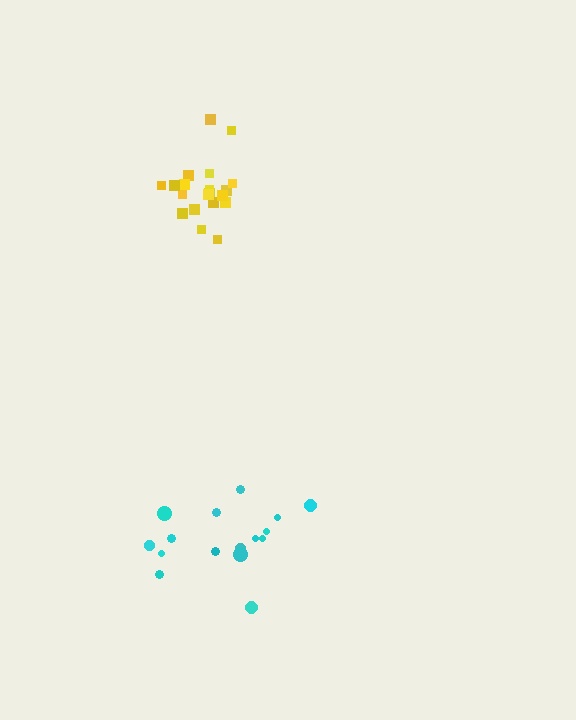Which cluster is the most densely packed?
Yellow.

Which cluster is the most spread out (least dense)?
Cyan.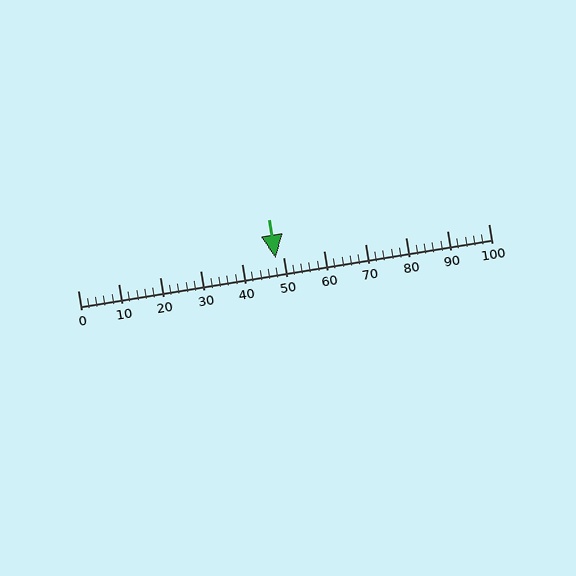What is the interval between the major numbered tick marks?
The major tick marks are spaced 10 units apart.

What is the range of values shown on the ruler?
The ruler shows values from 0 to 100.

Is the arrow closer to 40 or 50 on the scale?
The arrow is closer to 50.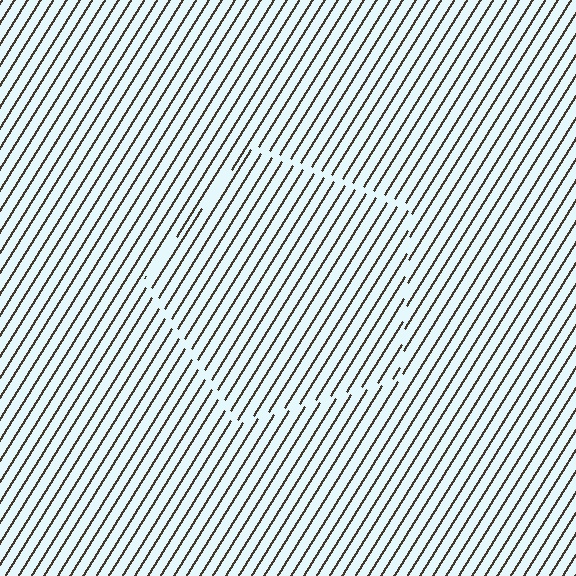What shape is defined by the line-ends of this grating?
An illusory pentagon. The interior of the shape contains the same grating, shifted by half a period — the contour is defined by the phase discontinuity where line-ends from the inner and outer gratings abut.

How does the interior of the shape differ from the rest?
The interior of the shape contains the same grating, shifted by half a period — the contour is defined by the phase discontinuity where line-ends from the inner and outer gratings abut.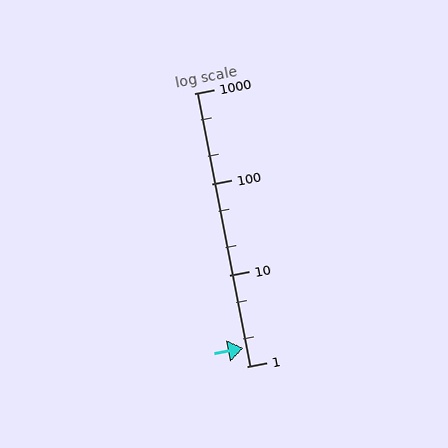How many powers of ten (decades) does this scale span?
The scale spans 3 decades, from 1 to 1000.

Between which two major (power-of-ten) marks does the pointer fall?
The pointer is between 1 and 10.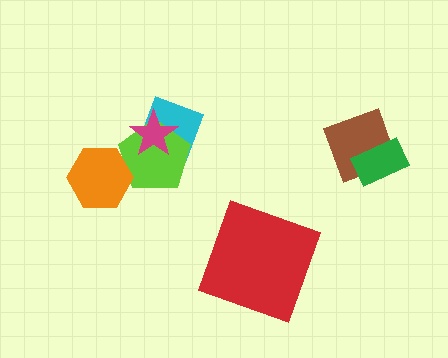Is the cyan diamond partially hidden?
Yes, it is partially covered by another shape.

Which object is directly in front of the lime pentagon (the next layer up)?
The orange hexagon is directly in front of the lime pentagon.